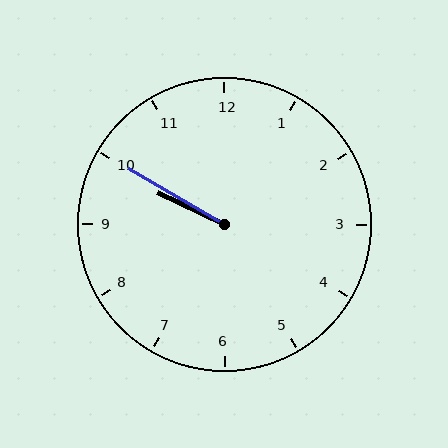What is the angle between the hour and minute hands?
Approximately 5 degrees.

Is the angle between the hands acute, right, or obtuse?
It is acute.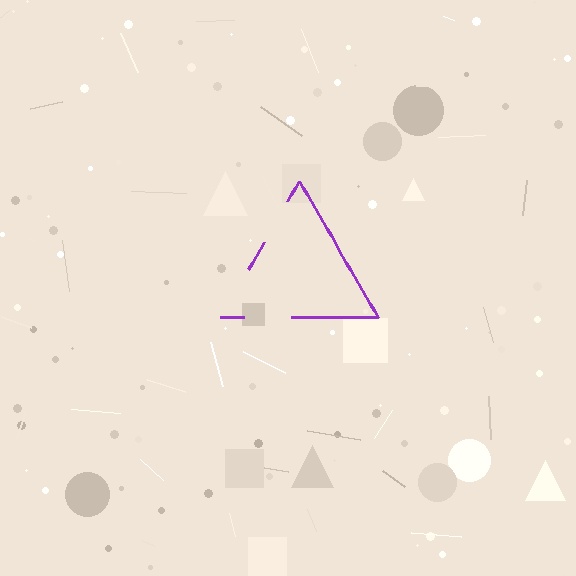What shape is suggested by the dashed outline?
The dashed outline suggests a triangle.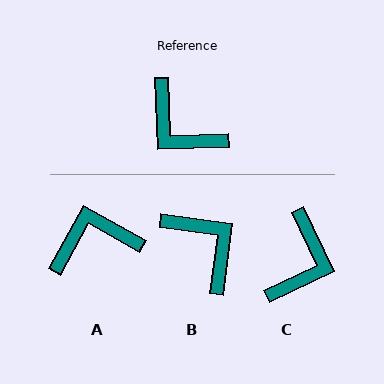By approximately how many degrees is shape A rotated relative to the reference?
Approximately 121 degrees clockwise.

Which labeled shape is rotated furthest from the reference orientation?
B, about 171 degrees away.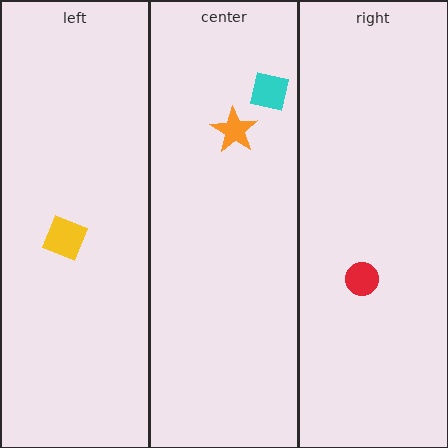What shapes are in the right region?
The red circle.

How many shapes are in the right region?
1.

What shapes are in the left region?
The yellow square.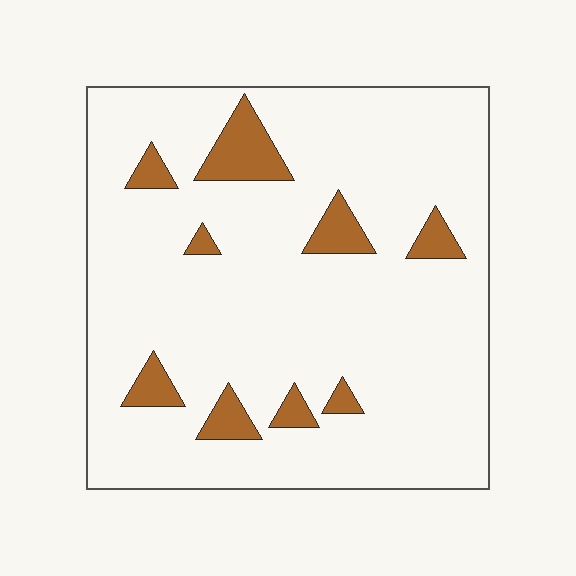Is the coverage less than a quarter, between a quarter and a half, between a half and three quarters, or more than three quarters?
Less than a quarter.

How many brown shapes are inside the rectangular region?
9.